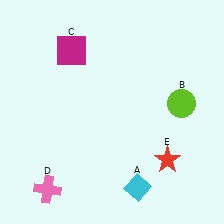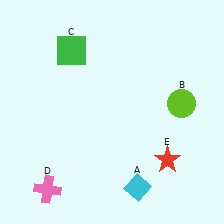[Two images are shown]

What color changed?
The square (C) changed from magenta in Image 1 to green in Image 2.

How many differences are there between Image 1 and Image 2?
There is 1 difference between the two images.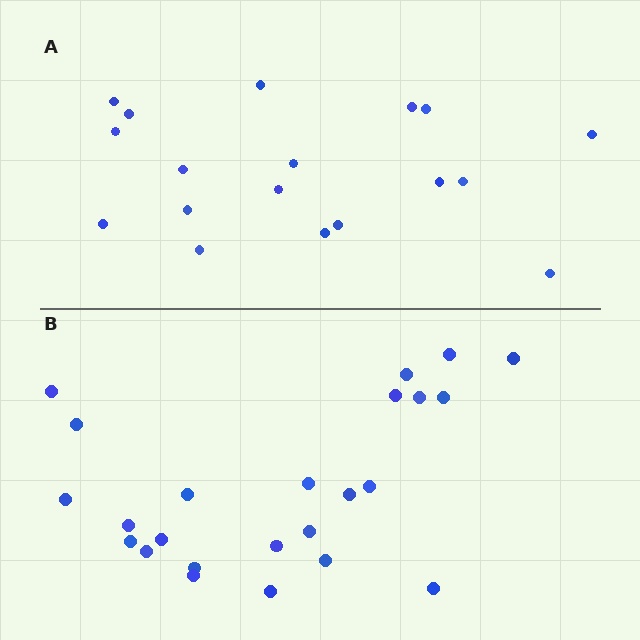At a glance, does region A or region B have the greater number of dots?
Region B (the bottom region) has more dots.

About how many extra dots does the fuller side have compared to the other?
Region B has about 6 more dots than region A.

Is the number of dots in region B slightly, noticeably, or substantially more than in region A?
Region B has noticeably more, but not dramatically so. The ratio is roughly 1.3 to 1.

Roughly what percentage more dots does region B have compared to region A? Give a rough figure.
About 35% more.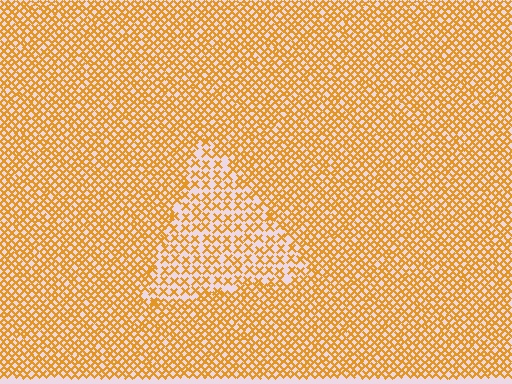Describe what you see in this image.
The image contains small orange elements arranged at two different densities. A triangle-shaped region is visible where the elements are less densely packed than the surrounding area.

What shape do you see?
I see a triangle.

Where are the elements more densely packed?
The elements are more densely packed outside the triangle boundary.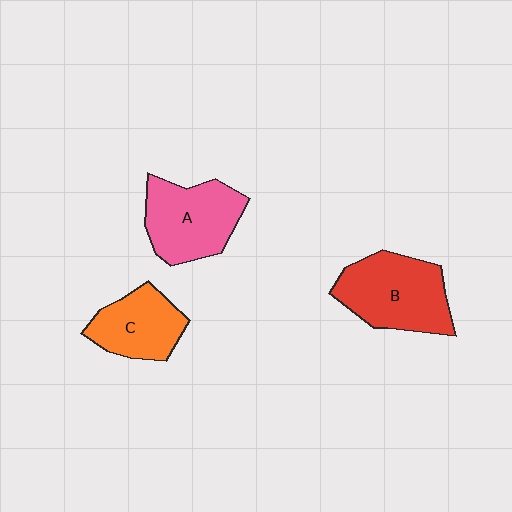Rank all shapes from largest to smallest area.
From largest to smallest: B (red), A (pink), C (orange).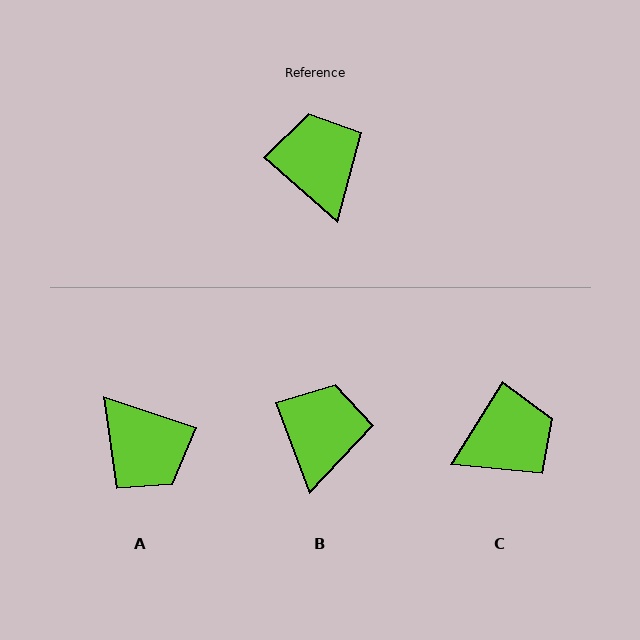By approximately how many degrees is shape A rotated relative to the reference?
Approximately 157 degrees clockwise.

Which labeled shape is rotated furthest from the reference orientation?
A, about 157 degrees away.